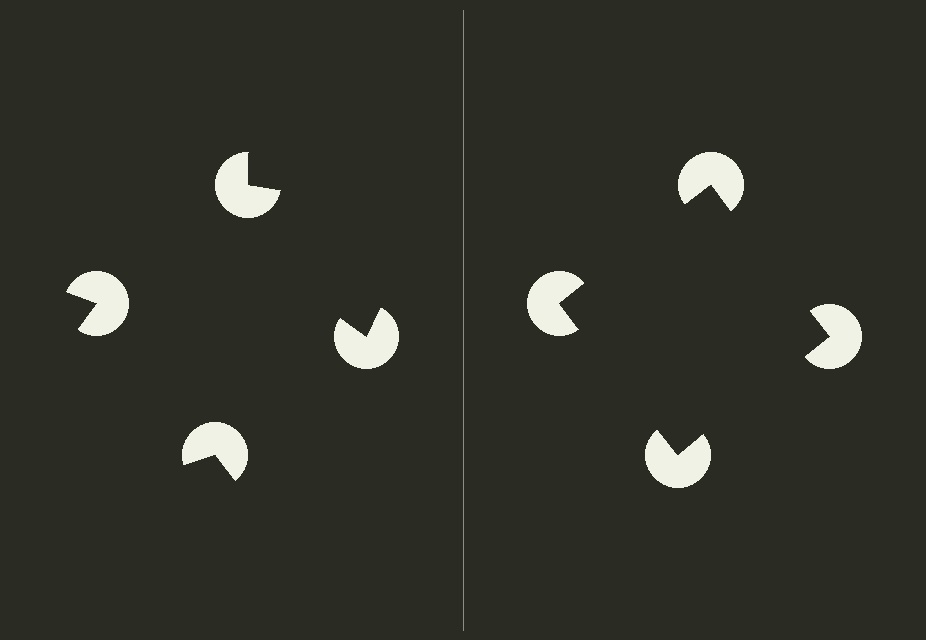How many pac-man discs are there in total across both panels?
8 — 4 on each side.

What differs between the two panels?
The pac-man discs are positioned identically on both sides; only the wedge orientations differ. On the right they align to a square; on the left they are misaligned.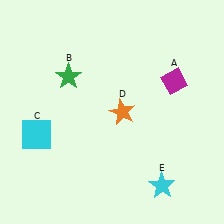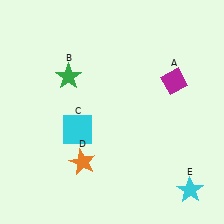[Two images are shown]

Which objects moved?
The objects that moved are: the cyan square (C), the orange star (D), the cyan star (E).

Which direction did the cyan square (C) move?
The cyan square (C) moved right.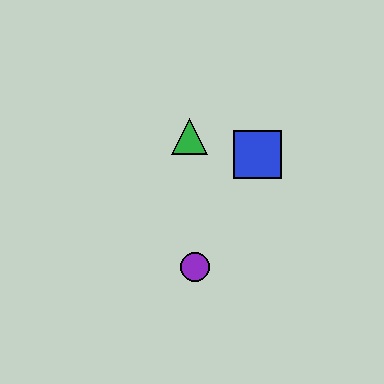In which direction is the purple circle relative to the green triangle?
The purple circle is below the green triangle.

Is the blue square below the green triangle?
Yes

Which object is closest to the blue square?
The green triangle is closest to the blue square.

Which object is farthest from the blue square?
The purple circle is farthest from the blue square.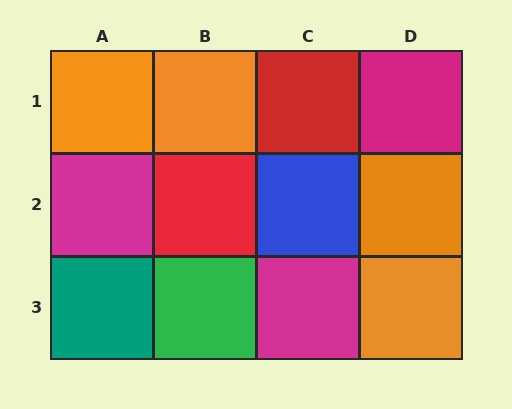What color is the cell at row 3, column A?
Teal.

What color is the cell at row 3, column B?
Green.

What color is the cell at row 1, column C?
Red.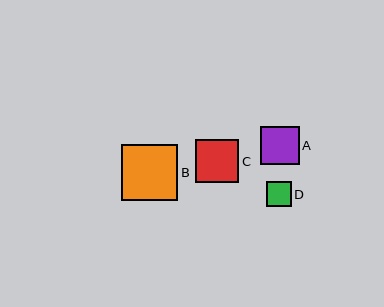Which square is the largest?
Square B is the largest with a size of approximately 56 pixels.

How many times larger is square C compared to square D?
Square C is approximately 1.8 times the size of square D.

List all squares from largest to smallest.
From largest to smallest: B, C, A, D.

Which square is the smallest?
Square D is the smallest with a size of approximately 24 pixels.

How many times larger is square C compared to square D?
Square C is approximately 1.8 times the size of square D.